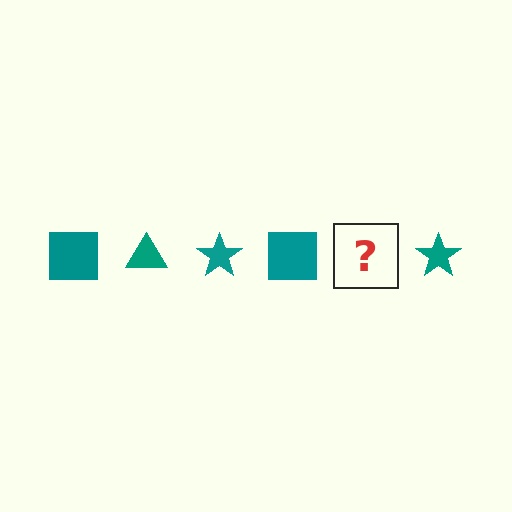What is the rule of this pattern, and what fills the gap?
The rule is that the pattern cycles through square, triangle, star shapes in teal. The gap should be filled with a teal triangle.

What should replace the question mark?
The question mark should be replaced with a teal triangle.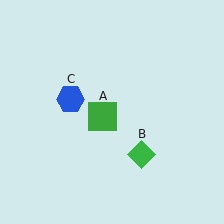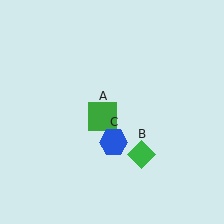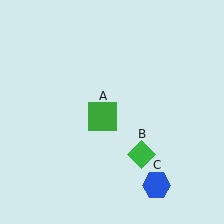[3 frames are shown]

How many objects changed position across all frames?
1 object changed position: blue hexagon (object C).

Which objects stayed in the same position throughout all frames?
Green square (object A) and green diamond (object B) remained stationary.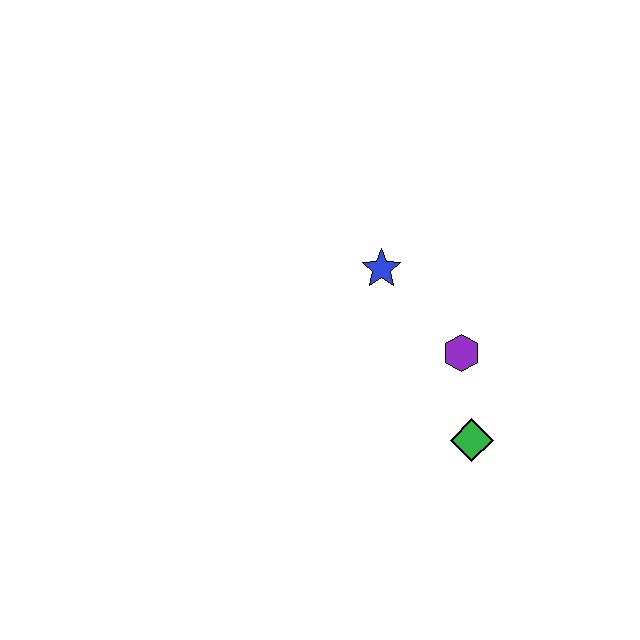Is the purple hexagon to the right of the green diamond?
No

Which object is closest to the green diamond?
The purple hexagon is closest to the green diamond.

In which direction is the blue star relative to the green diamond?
The blue star is above the green diamond.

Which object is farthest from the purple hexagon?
The blue star is farthest from the purple hexagon.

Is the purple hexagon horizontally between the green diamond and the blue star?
Yes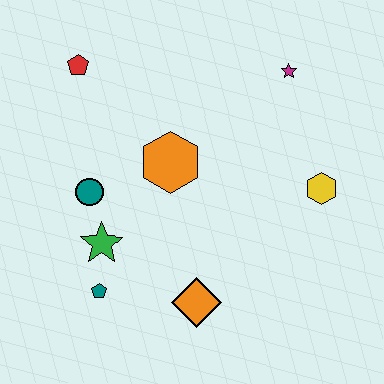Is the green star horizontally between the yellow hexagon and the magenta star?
No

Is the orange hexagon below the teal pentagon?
No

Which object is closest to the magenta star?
The yellow hexagon is closest to the magenta star.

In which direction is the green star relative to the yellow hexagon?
The green star is to the left of the yellow hexagon.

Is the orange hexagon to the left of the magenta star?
Yes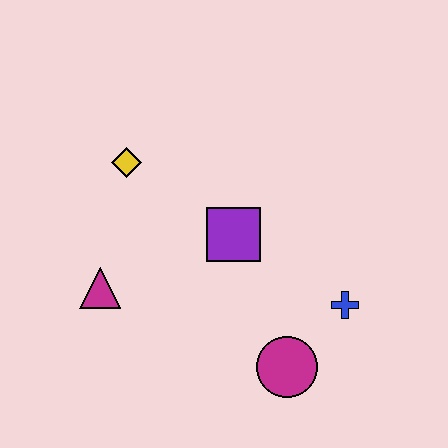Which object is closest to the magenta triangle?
The yellow diamond is closest to the magenta triangle.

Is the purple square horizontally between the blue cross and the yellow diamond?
Yes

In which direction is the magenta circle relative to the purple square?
The magenta circle is below the purple square.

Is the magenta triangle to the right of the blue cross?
No